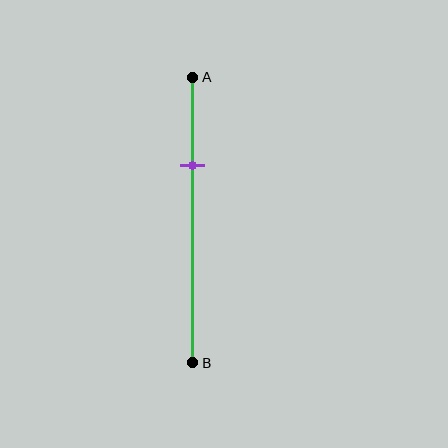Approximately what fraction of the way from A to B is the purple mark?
The purple mark is approximately 30% of the way from A to B.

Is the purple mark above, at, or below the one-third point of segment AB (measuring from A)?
The purple mark is approximately at the one-third point of segment AB.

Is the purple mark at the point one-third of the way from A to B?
Yes, the mark is approximately at the one-third point.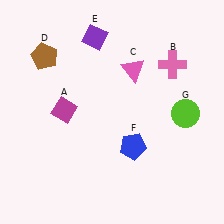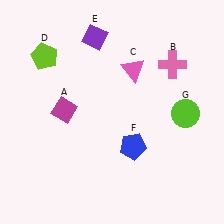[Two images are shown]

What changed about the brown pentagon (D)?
In Image 1, D is brown. In Image 2, it changed to lime.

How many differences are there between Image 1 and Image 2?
There is 1 difference between the two images.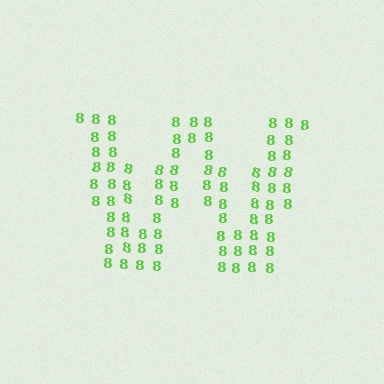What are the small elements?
The small elements are digit 8's.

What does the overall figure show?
The overall figure shows the letter W.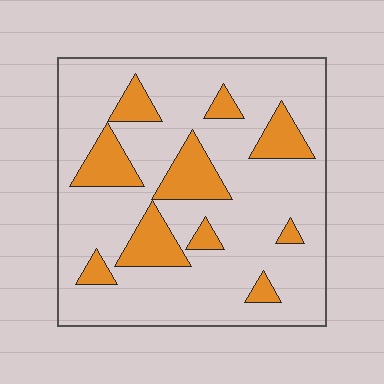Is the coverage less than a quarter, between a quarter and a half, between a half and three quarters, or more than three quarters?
Less than a quarter.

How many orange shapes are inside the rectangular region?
10.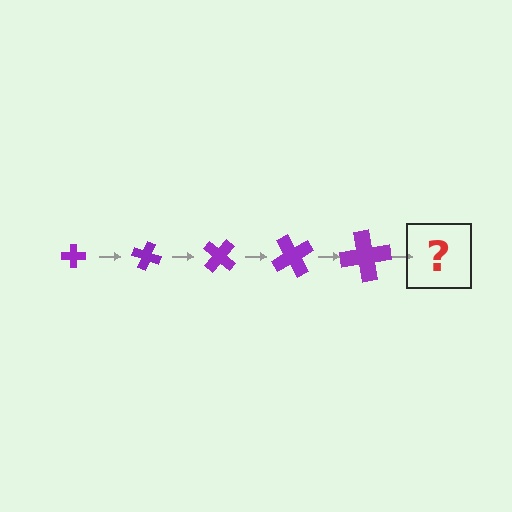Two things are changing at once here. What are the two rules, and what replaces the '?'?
The two rules are that the cross grows larger each step and it rotates 20 degrees each step. The '?' should be a cross, larger than the previous one and rotated 100 degrees from the start.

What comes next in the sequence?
The next element should be a cross, larger than the previous one and rotated 100 degrees from the start.